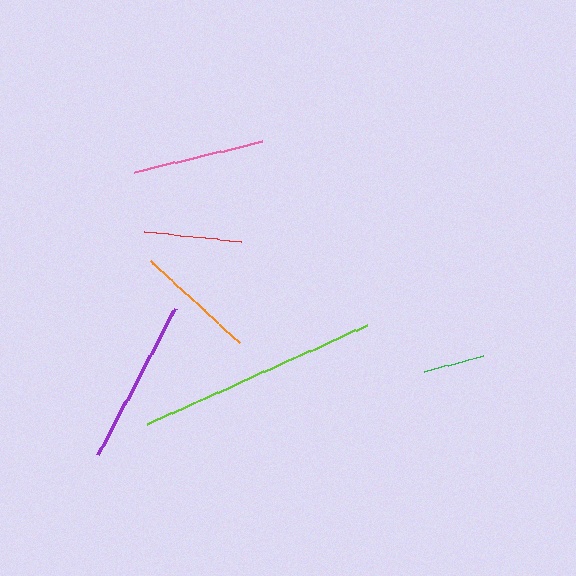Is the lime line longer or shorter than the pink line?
The lime line is longer than the pink line.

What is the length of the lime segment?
The lime segment is approximately 242 pixels long.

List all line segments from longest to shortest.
From longest to shortest: lime, purple, pink, orange, red, green.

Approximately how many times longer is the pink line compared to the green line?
The pink line is approximately 2.2 times the length of the green line.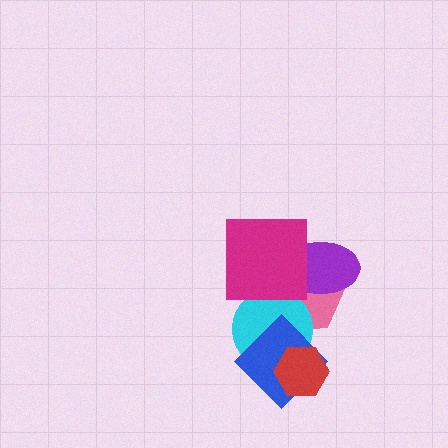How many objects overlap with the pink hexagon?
4 objects overlap with the pink hexagon.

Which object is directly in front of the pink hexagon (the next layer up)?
The cyan circle is directly in front of the pink hexagon.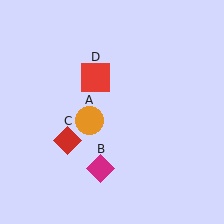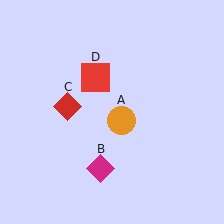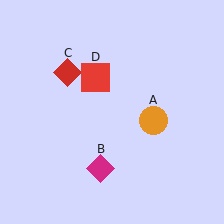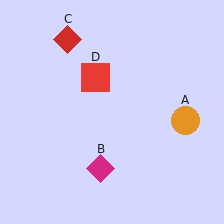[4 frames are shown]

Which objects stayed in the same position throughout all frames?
Magenta diamond (object B) and red square (object D) remained stationary.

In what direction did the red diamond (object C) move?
The red diamond (object C) moved up.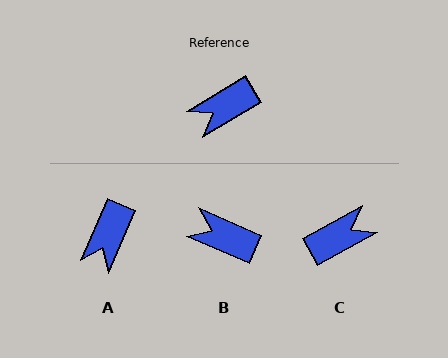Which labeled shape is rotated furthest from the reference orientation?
C, about 178 degrees away.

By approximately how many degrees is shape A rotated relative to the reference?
Approximately 35 degrees counter-clockwise.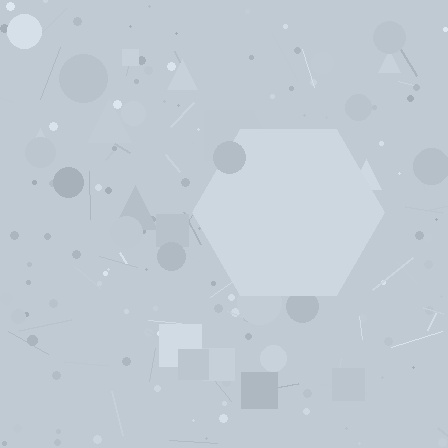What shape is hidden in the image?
A hexagon is hidden in the image.